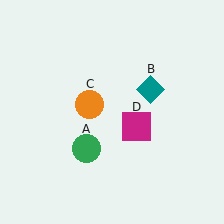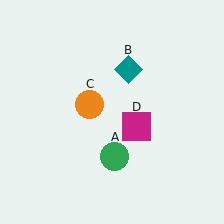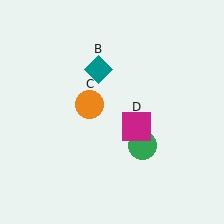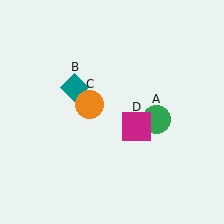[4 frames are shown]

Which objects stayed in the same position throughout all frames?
Orange circle (object C) and magenta square (object D) remained stationary.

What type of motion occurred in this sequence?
The green circle (object A), teal diamond (object B) rotated counterclockwise around the center of the scene.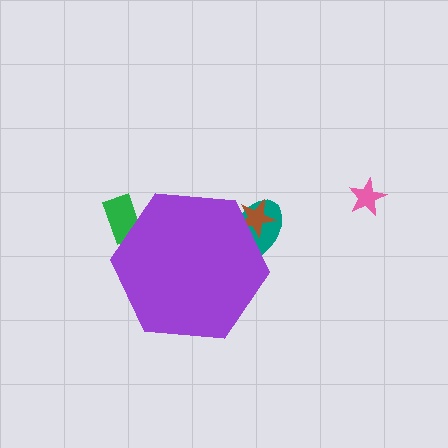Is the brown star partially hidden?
Yes, the brown star is partially hidden behind the purple hexagon.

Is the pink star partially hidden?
No, the pink star is fully visible.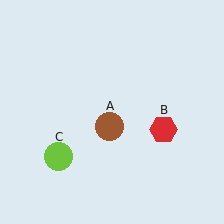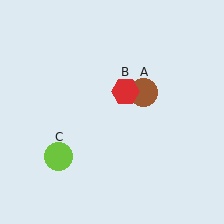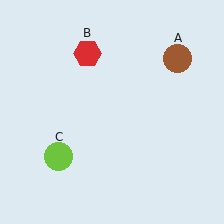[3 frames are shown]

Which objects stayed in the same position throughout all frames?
Lime circle (object C) remained stationary.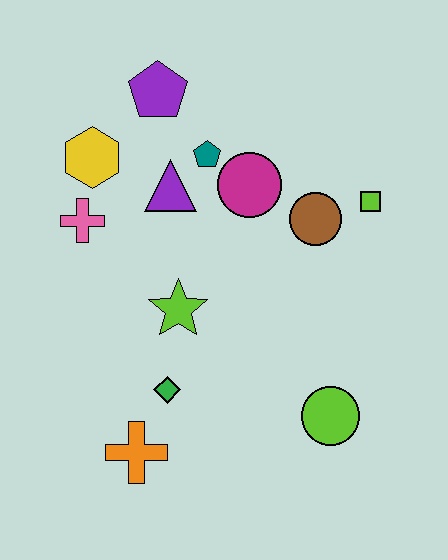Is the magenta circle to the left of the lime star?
No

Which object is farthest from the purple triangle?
The lime circle is farthest from the purple triangle.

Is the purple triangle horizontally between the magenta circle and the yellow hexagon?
Yes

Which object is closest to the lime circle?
The green diamond is closest to the lime circle.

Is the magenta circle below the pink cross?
No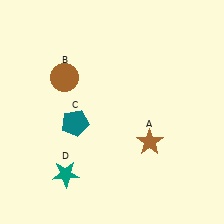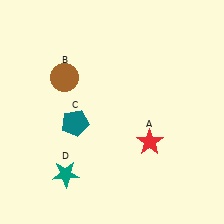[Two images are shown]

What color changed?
The star (A) changed from brown in Image 1 to red in Image 2.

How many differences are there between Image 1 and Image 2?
There is 1 difference between the two images.